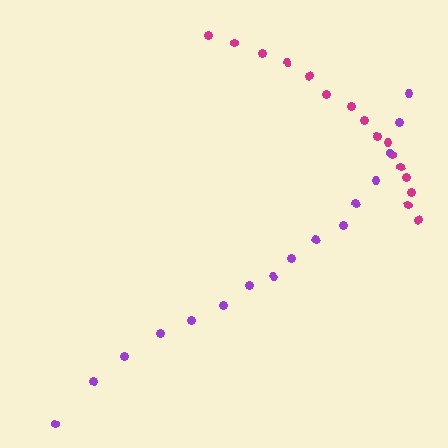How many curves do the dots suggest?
There are 2 distinct paths.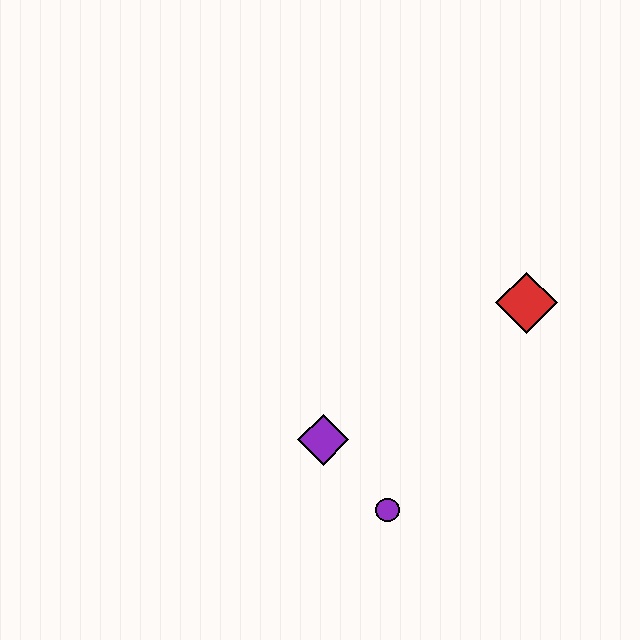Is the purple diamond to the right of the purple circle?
No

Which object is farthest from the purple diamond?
The red diamond is farthest from the purple diamond.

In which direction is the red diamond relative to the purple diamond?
The red diamond is to the right of the purple diamond.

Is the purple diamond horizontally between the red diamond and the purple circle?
No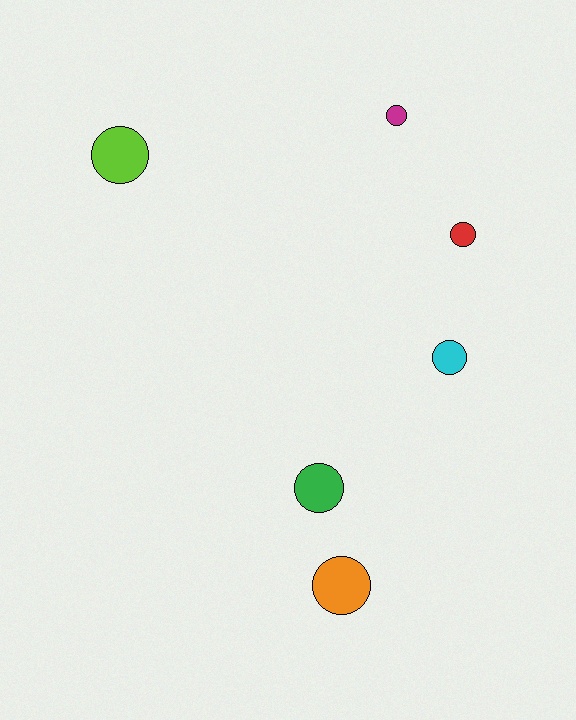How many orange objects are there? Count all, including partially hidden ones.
There is 1 orange object.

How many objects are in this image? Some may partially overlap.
There are 6 objects.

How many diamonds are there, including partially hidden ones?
There are no diamonds.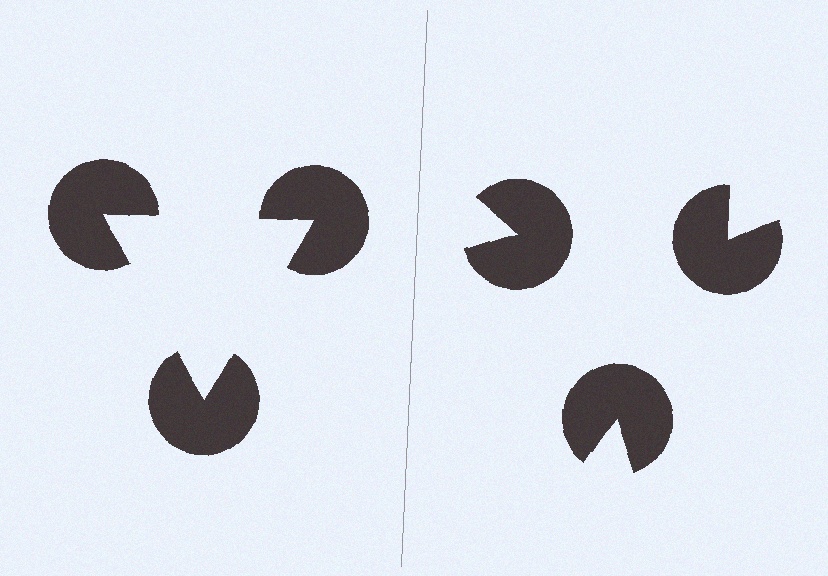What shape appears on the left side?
An illusory triangle.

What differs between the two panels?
The pac-man discs are positioned identically on both sides; only the wedge orientations differ. On the left they align to a triangle; on the right they are misaligned.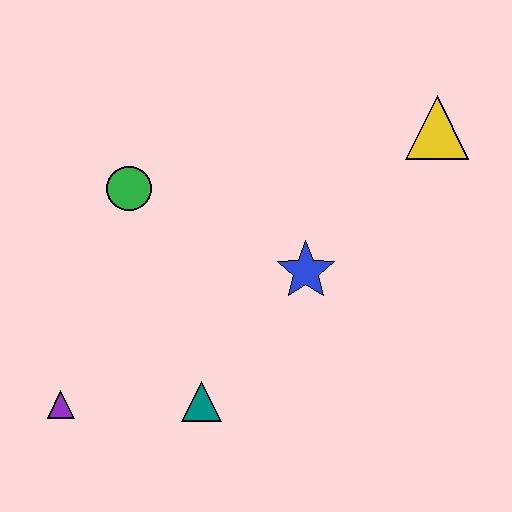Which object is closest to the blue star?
The teal triangle is closest to the blue star.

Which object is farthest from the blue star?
The purple triangle is farthest from the blue star.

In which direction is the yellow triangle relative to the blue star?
The yellow triangle is above the blue star.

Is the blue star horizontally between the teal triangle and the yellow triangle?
Yes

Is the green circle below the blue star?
No